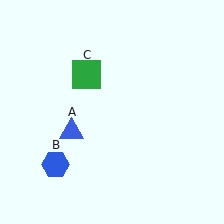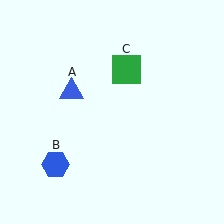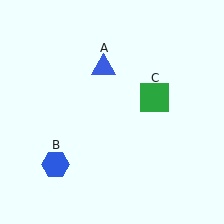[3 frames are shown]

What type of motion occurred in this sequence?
The blue triangle (object A), green square (object C) rotated clockwise around the center of the scene.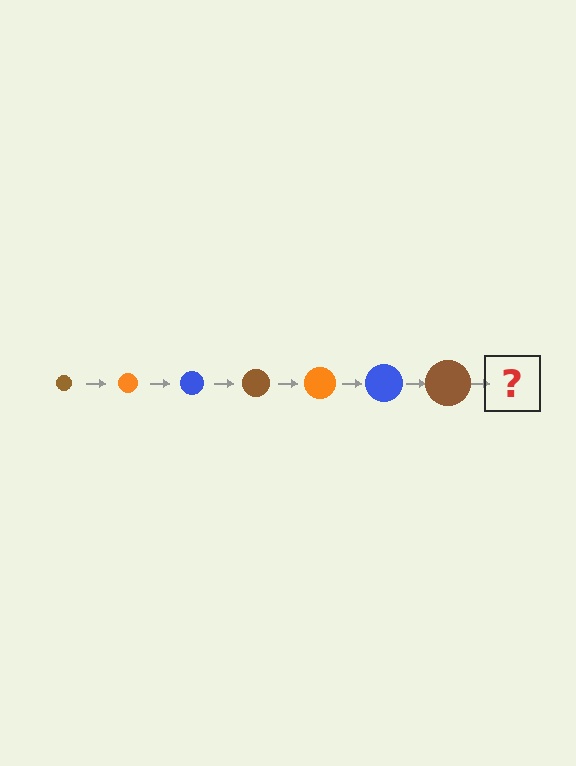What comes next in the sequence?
The next element should be an orange circle, larger than the previous one.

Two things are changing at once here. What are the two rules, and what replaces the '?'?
The two rules are that the circle grows larger each step and the color cycles through brown, orange, and blue. The '?' should be an orange circle, larger than the previous one.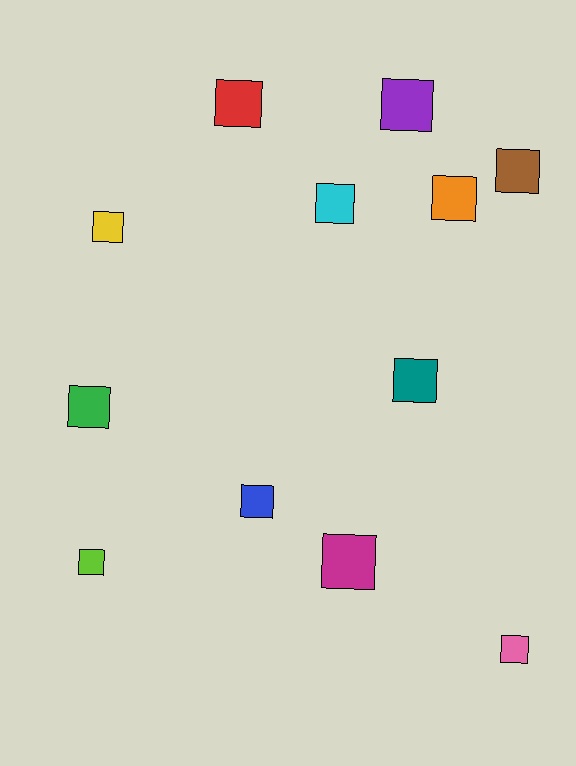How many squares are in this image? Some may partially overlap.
There are 12 squares.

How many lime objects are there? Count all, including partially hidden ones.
There is 1 lime object.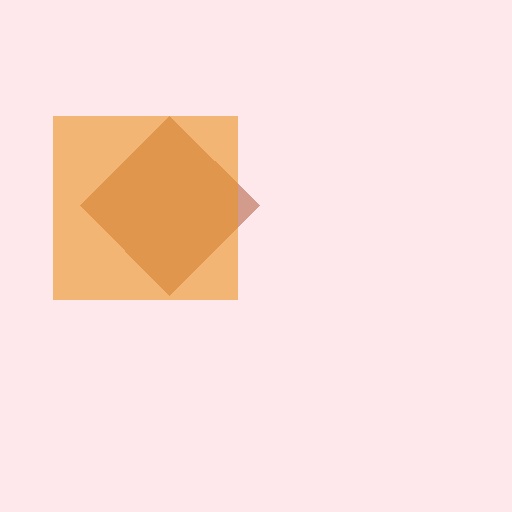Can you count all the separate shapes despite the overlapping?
Yes, there are 2 separate shapes.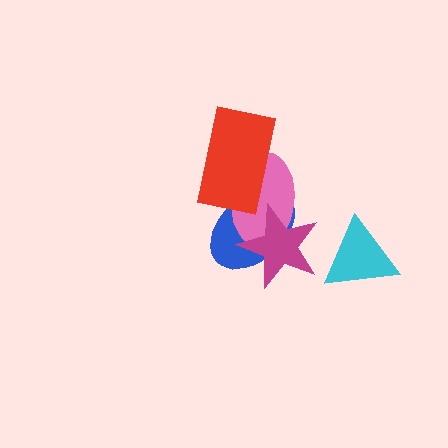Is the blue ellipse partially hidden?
Yes, it is partially covered by another shape.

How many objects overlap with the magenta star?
2 objects overlap with the magenta star.